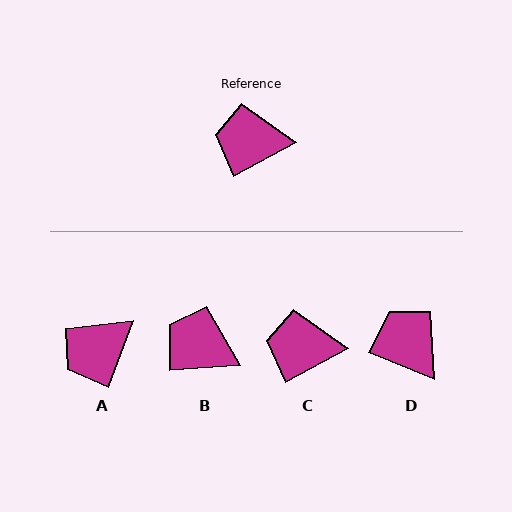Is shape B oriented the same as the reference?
No, it is off by about 24 degrees.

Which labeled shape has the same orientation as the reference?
C.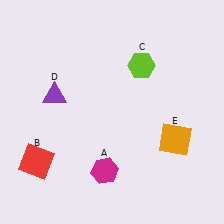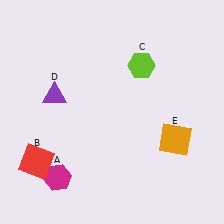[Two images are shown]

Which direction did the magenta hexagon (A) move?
The magenta hexagon (A) moved left.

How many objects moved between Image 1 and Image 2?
1 object moved between the two images.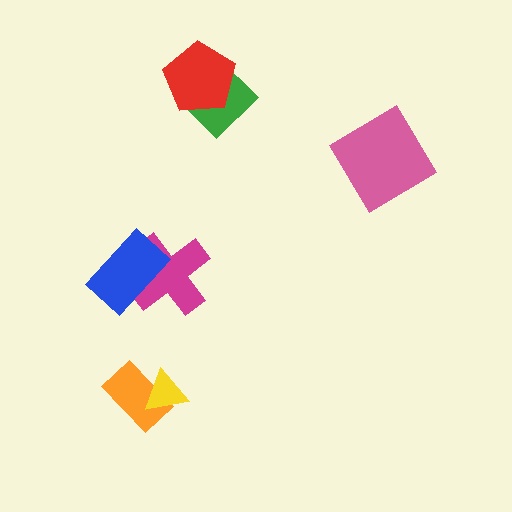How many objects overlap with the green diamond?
1 object overlaps with the green diamond.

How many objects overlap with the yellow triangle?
1 object overlaps with the yellow triangle.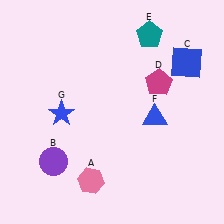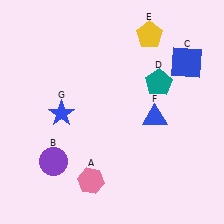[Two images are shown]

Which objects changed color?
D changed from magenta to teal. E changed from teal to yellow.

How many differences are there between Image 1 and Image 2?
There are 2 differences between the two images.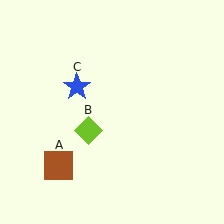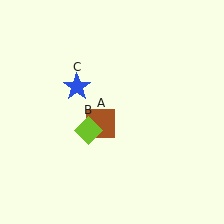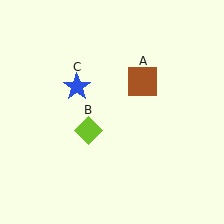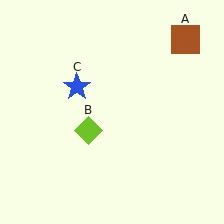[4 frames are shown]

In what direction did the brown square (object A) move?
The brown square (object A) moved up and to the right.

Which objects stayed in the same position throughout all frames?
Lime diamond (object B) and blue star (object C) remained stationary.